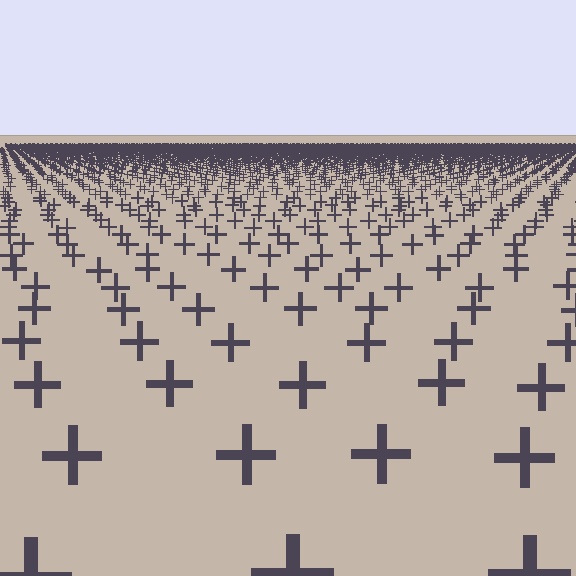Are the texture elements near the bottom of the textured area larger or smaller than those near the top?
Larger. Near the bottom, elements are closer to the viewer and appear at a bigger on-screen size.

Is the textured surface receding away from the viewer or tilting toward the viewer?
The surface is receding away from the viewer. Texture elements get smaller and denser toward the top.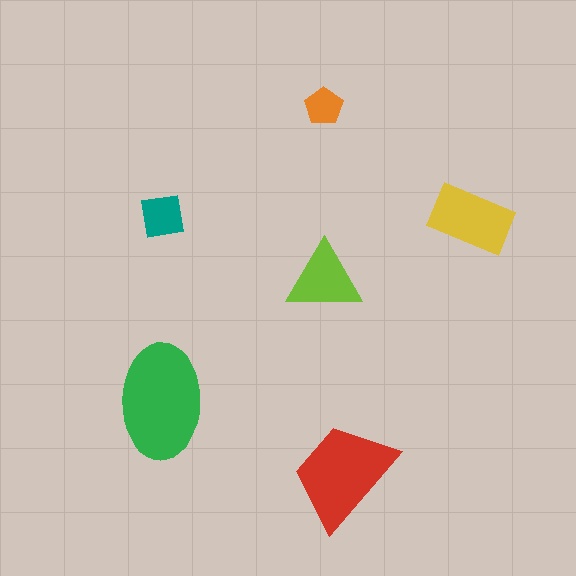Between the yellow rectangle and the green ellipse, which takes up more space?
The green ellipse.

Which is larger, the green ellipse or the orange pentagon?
The green ellipse.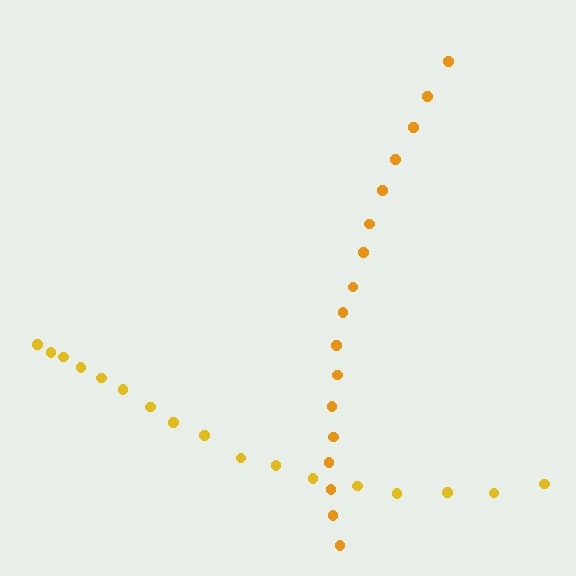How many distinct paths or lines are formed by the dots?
There are 2 distinct paths.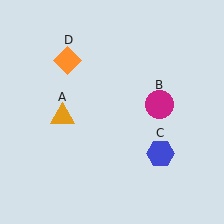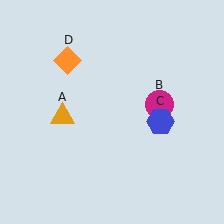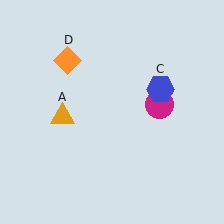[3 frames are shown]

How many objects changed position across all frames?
1 object changed position: blue hexagon (object C).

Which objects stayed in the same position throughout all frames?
Orange triangle (object A) and magenta circle (object B) and orange diamond (object D) remained stationary.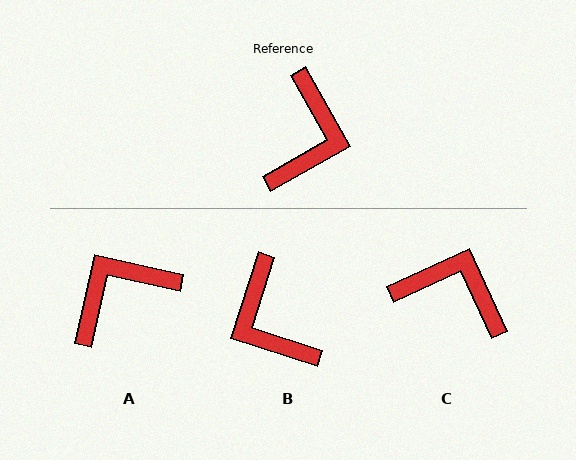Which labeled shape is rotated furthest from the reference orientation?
A, about 138 degrees away.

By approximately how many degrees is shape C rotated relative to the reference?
Approximately 85 degrees counter-clockwise.